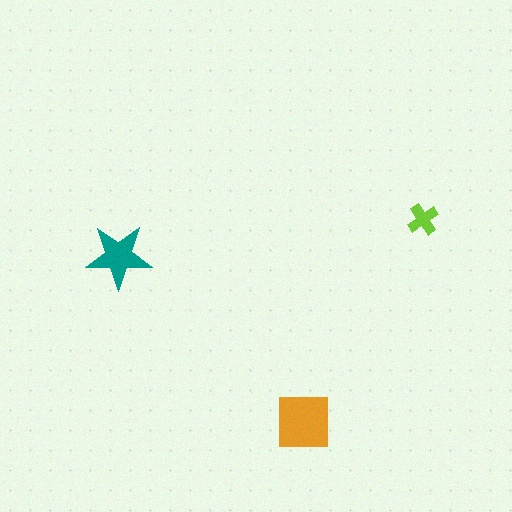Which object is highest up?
The lime cross is topmost.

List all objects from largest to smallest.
The orange square, the teal star, the lime cross.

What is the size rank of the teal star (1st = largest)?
2nd.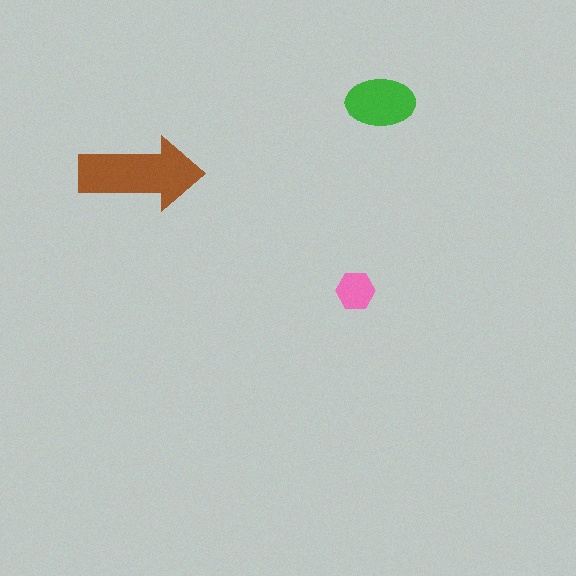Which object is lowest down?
The pink hexagon is bottommost.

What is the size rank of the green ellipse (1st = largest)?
2nd.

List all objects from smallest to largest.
The pink hexagon, the green ellipse, the brown arrow.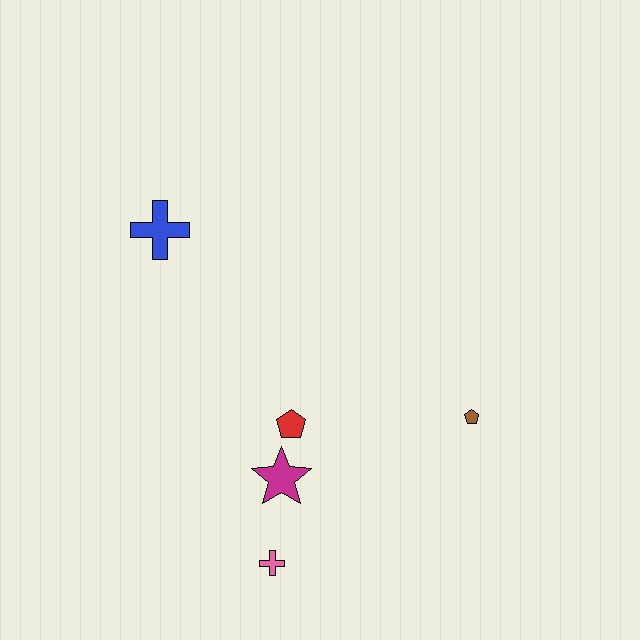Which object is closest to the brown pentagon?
The red pentagon is closest to the brown pentagon.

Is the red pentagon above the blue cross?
No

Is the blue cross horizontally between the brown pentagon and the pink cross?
No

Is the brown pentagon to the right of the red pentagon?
Yes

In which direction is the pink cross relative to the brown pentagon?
The pink cross is to the left of the brown pentagon.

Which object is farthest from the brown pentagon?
The blue cross is farthest from the brown pentagon.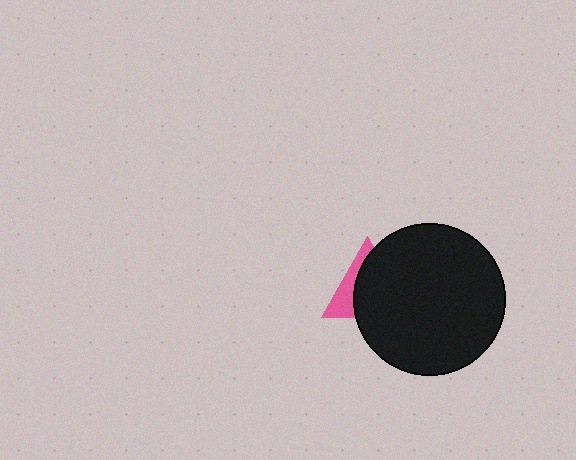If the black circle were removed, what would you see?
You would see the complete pink triangle.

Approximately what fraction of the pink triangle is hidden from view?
Roughly 67% of the pink triangle is hidden behind the black circle.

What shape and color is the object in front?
The object in front is a black circle.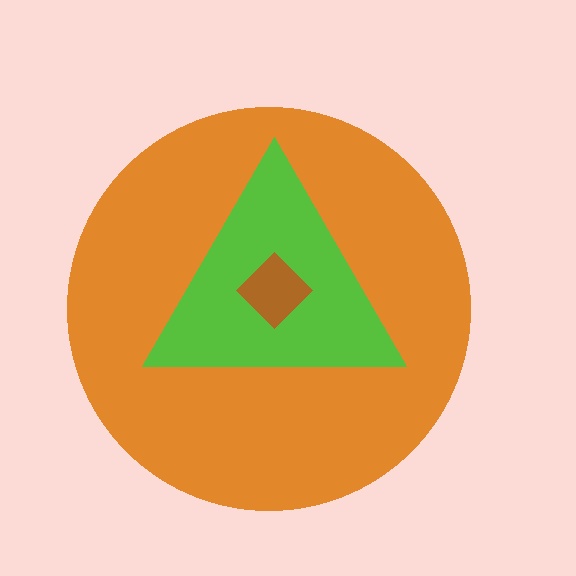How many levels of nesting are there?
3.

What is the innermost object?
The brown diamond.